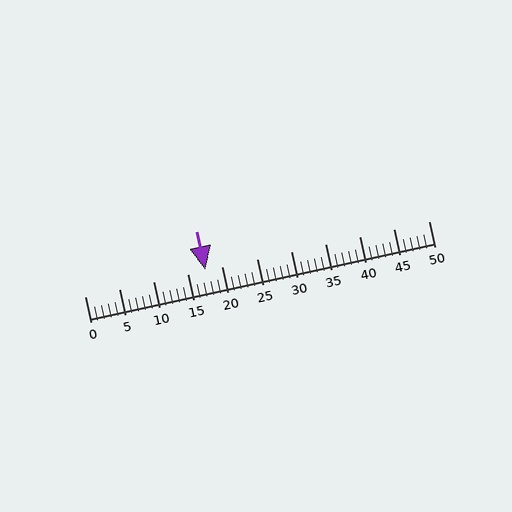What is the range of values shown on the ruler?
The ruler shows values from 0 to 50.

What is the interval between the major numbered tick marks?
The major tick marks are spaced 5 units apart.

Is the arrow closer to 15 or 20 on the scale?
The arrow is closer to 20.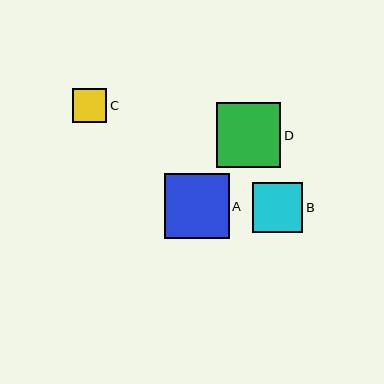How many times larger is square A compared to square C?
Square A is approximately 1.9 times the size of square C.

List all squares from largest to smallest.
From largest to smallest: A, D, B, C.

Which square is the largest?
Square A is the largest with a size of approximately 65 pixels.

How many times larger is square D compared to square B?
Square D is approximately 1.3 times the size of square B.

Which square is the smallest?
Square C is the smallest with a size of approximately 34 pixels.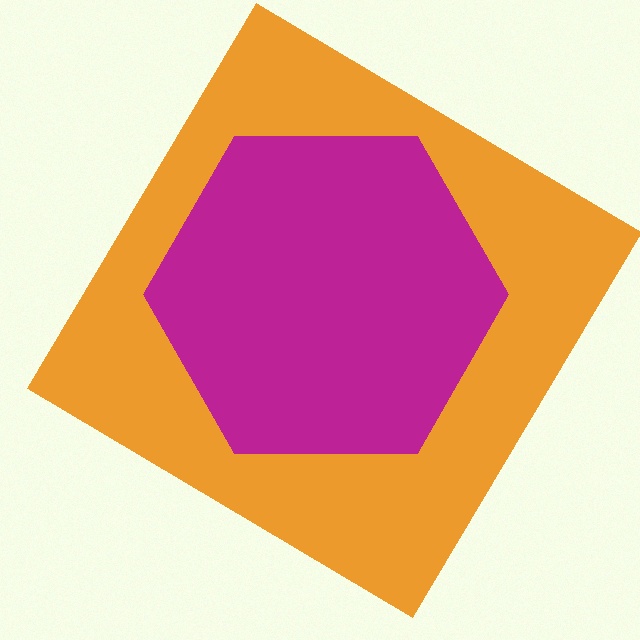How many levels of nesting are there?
2.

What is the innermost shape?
The magenta hexagon.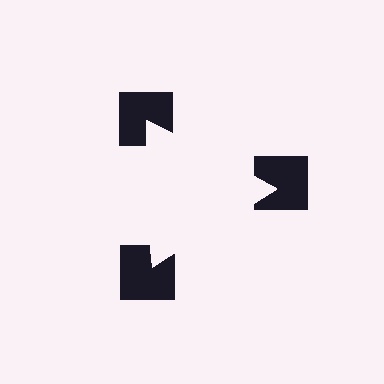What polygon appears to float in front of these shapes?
An illusory triangle — its edges are inferred from the aligned wedge cuts in the notched squares, not physically drawn.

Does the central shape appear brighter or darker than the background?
It typically appears slightly brighter than the background, even though no actual brightness change is drawn.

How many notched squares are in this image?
There are 3 — one at each vertex of the illusory triangle.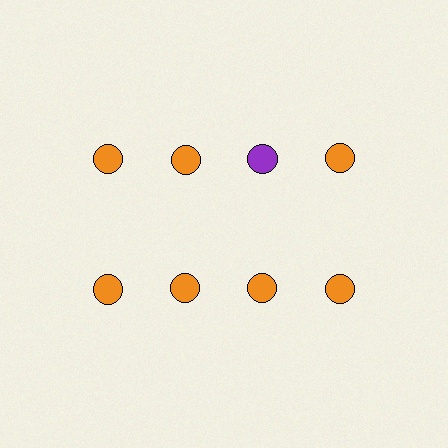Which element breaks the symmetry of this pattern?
The purple circle in the top row, center column breaks the symmetry. All other shapes are orange circles.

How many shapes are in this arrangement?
There are 8 shapes arranged in a grid pattern.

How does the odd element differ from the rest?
It has a different color: purple instead of orange.